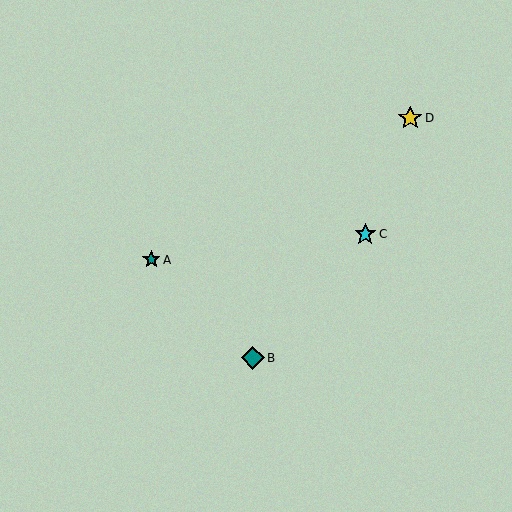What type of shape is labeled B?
Shape B is a teal diamond.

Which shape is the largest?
The yellow star (labeled D) is the largest.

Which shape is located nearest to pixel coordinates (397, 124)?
The yellow star (labeled D) at (410, 118) is nearest to that location.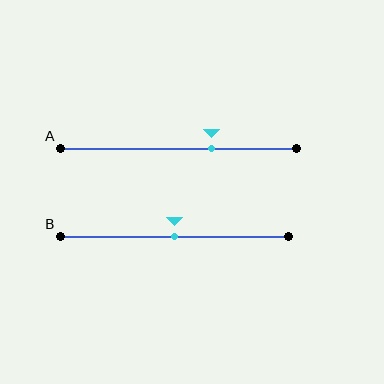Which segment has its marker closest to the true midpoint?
Segment B has its marker closest to the true midpoint.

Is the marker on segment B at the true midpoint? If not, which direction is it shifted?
Yes, the marker on segment B is at the true midpoint.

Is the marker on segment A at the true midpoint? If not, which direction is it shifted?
No, the marker on segment A is shifted to the right by about 14% of the segment length.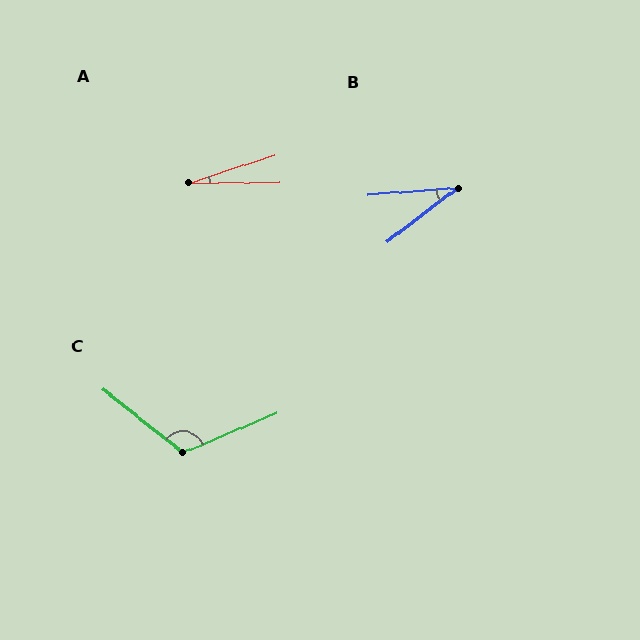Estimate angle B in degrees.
Approximately 33 degrees.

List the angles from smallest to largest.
A (17°), B (33°), C (119°).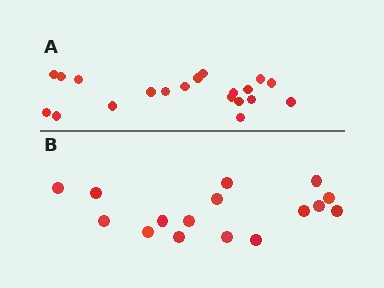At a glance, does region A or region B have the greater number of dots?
Region A (the top region) has more dots.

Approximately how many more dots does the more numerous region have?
Region A has about 4 more dots than region B.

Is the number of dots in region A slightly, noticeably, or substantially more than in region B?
Region A has noticeably more, but not dramatically so. The ratio is roughly 1.2 to 1.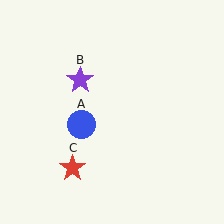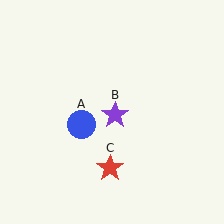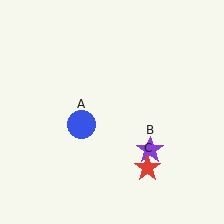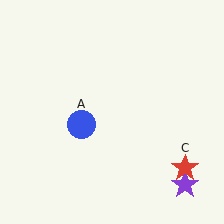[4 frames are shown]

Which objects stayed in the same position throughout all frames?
Blue circle (object A) remained stationary.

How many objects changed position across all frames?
2 objects changed position: purple star (object B), red star (object C).